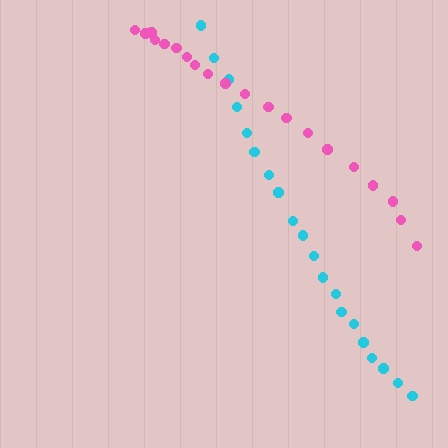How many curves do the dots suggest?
There are 2 distinct paths.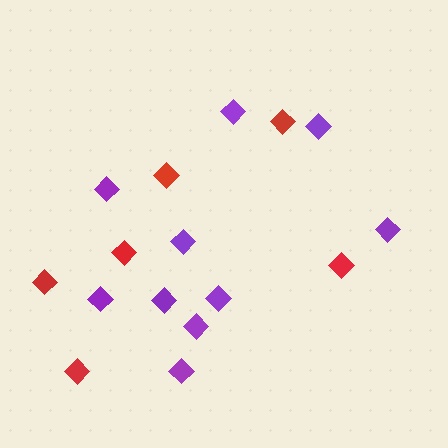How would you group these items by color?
There are 2 groups: one group of red diamonds (6) and one group of purple diamonds (10).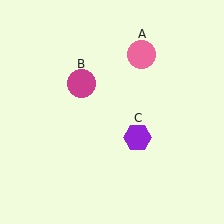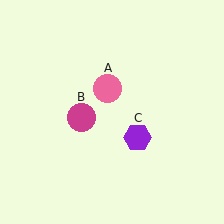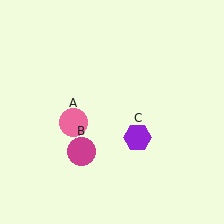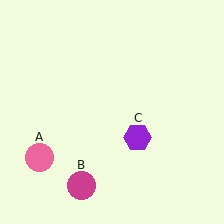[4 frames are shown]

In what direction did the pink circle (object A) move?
The pink circle (object A) moved down and to the left.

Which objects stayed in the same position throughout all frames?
Purple hexagon (object C) remained stationary.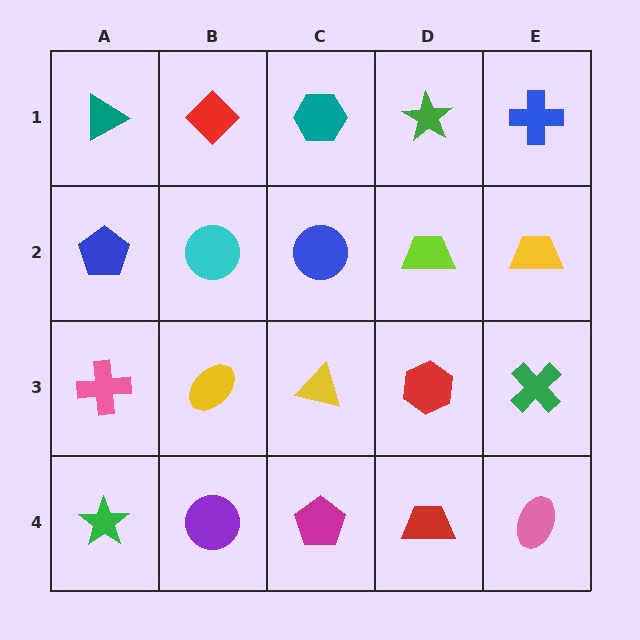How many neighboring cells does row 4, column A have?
2.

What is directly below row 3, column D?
A red trapezoid.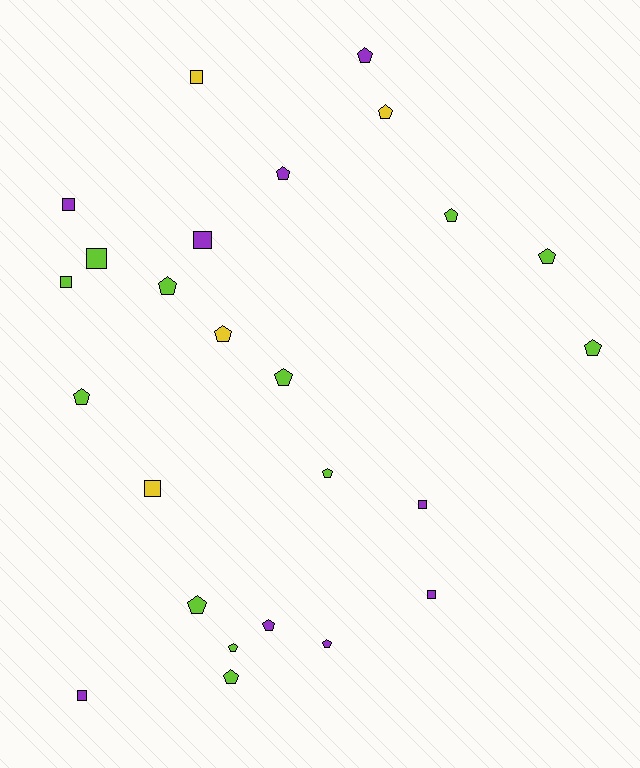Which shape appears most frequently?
Pentagon, with 16 objects.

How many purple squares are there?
There are 5 purple squares.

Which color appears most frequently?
Lime, with 12 objects.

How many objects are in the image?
There are 25 objects.